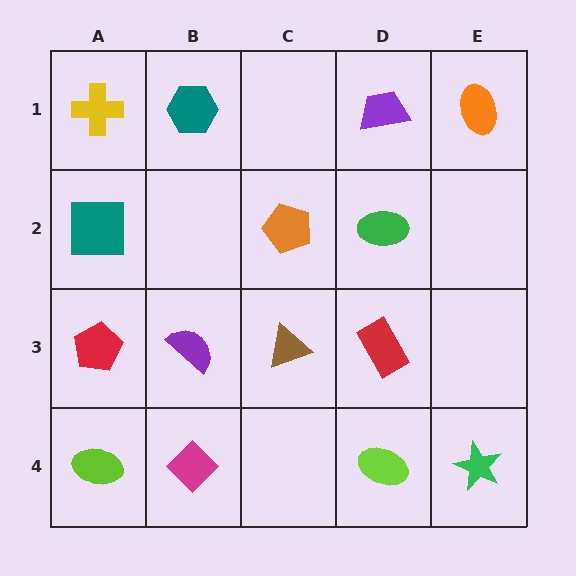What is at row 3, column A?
A red pentagon.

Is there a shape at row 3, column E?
No, that cell is empty.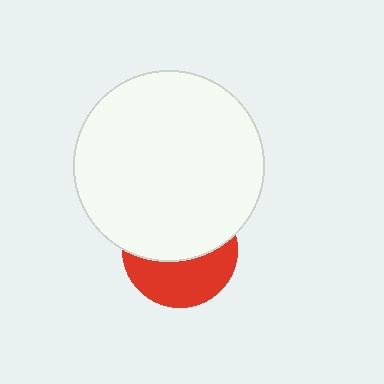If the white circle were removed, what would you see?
You would see the complete red circle.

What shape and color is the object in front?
The object in front is a white circle.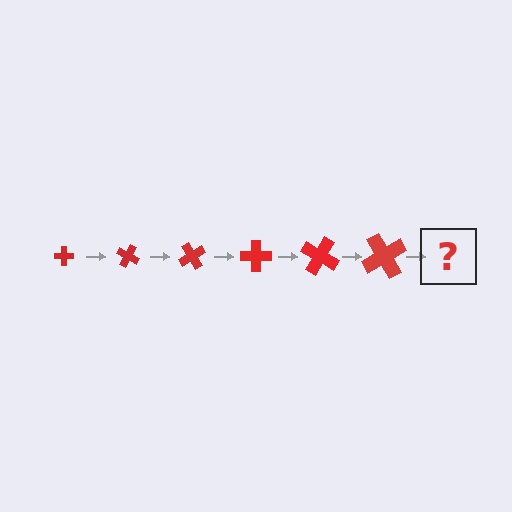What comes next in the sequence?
The next element should be a cross, larger than the previous one and rotated 180 degrees from the start.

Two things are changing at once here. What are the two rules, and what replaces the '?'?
The two rules are that the cross grows larger each step and it rotates 30 degrees each step. The '?' should be a cross, larger than the previous one and rotated 180 degrees from the start.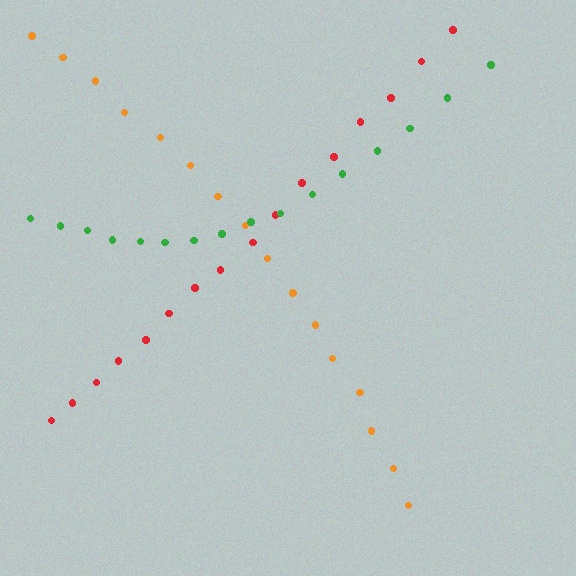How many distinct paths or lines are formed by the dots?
There are 3 distinct paths.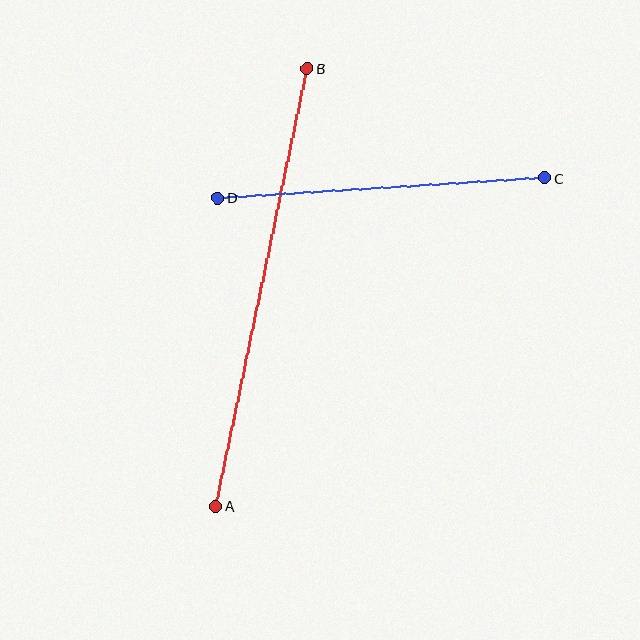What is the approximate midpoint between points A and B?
The midpoint is at approximately (262, 287) pixels.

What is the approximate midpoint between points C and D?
The midpoint is at approximately (381, 188) pixels.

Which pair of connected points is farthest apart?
Points A and B are farthest apart.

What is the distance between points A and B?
The distance is approximately 447 pixels.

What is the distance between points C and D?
The distance is approximately 328 pixels.